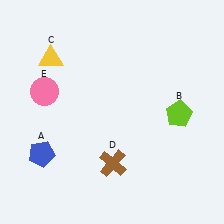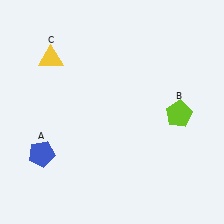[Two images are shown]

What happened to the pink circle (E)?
The pink circle (E) was removed in Image 2. It was in the top-left area of Image 1.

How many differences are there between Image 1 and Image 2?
There are 2 differences between the two images.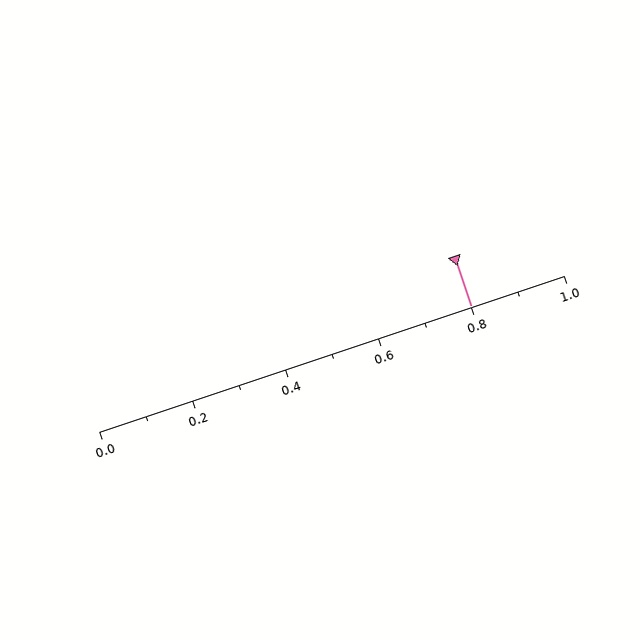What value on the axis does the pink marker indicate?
The marker indicates approximately 0.8.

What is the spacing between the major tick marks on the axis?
The major ticks are spaced 0.2 apart.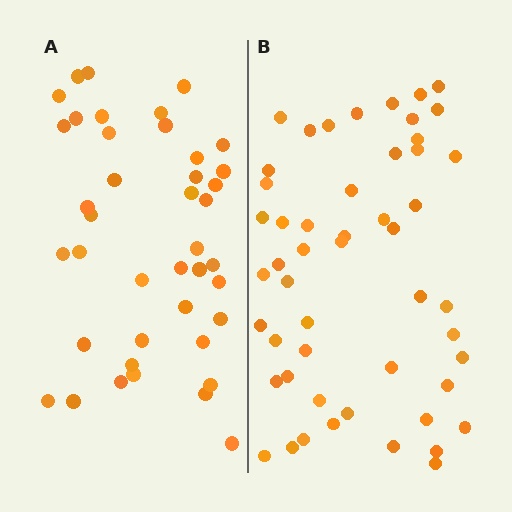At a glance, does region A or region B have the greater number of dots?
Region B (the right region) has more dots.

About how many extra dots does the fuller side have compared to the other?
Region B has roughly 10 or so more dots than region A.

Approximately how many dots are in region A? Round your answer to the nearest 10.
About 40 dots. (The exact count is 41, which rounds to 40.)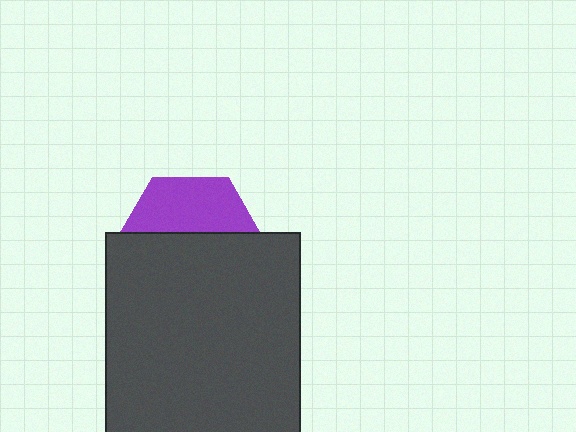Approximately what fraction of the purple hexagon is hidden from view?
Roughly 61% of the purple hexagon is hidden behind the dark gray rectangle.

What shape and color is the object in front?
The object in front is a dark gray rectangle.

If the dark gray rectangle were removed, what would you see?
You would see the complete purple hexagon.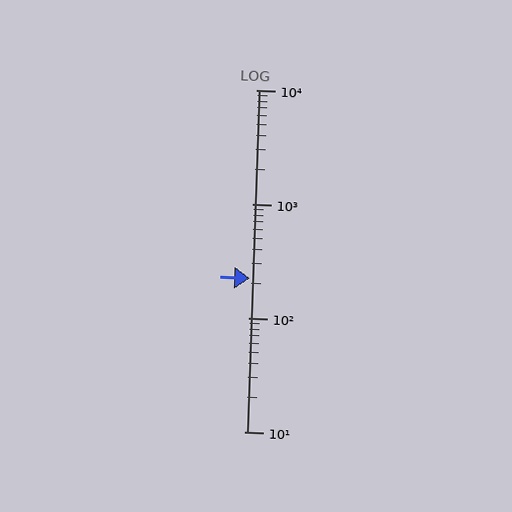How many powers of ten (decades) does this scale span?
The scale spans 3 decades, from 10 to 10000.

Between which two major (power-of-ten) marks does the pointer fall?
The pointer is between 100 and 1000.